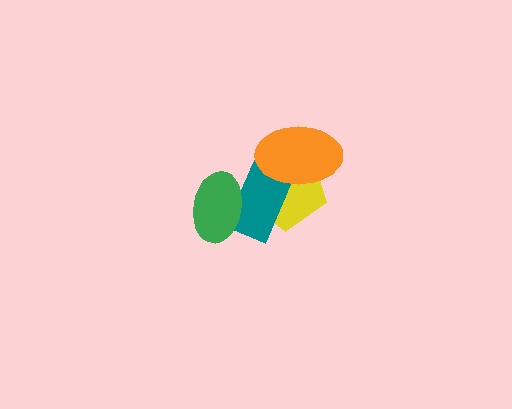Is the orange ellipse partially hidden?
No, no other shape covers it.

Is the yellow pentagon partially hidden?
Yes, it is partially covered by another shape.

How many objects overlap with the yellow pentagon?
3 objects overlap with the yellow pentagon.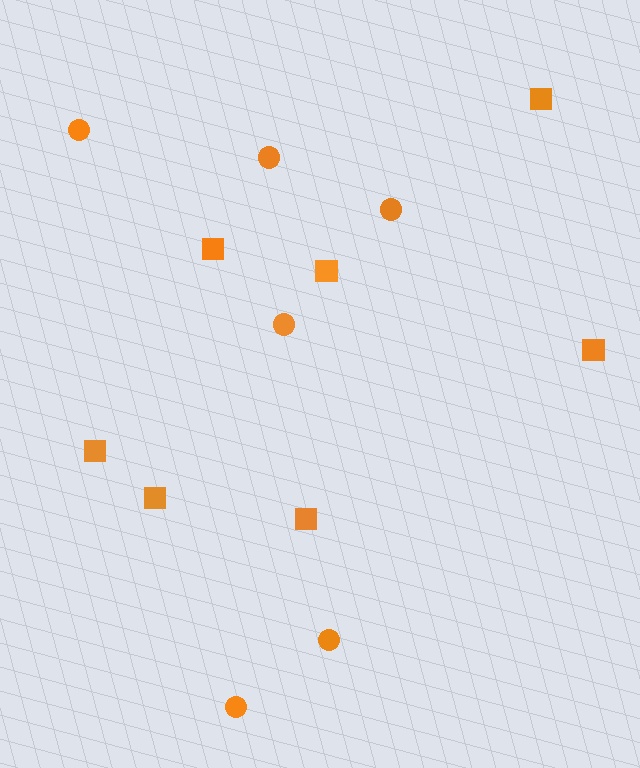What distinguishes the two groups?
There are 2 groups: one group of squares (7) and one group of circles (6).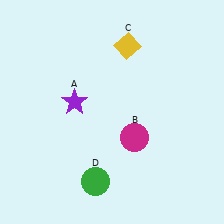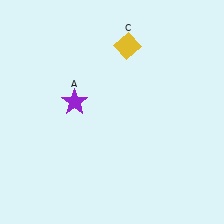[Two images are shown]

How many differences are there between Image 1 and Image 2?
There are 2 differences between the two images.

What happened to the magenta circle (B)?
The magenta circle (B) was removed in Image 2. It was in the bottom-right area of Image 1.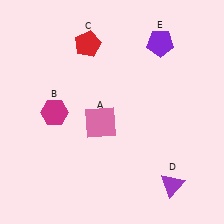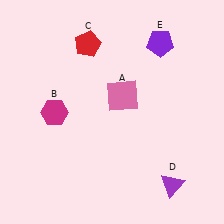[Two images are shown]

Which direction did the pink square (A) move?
The pink square (A) moved up.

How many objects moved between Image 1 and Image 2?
1 object moved between the two images.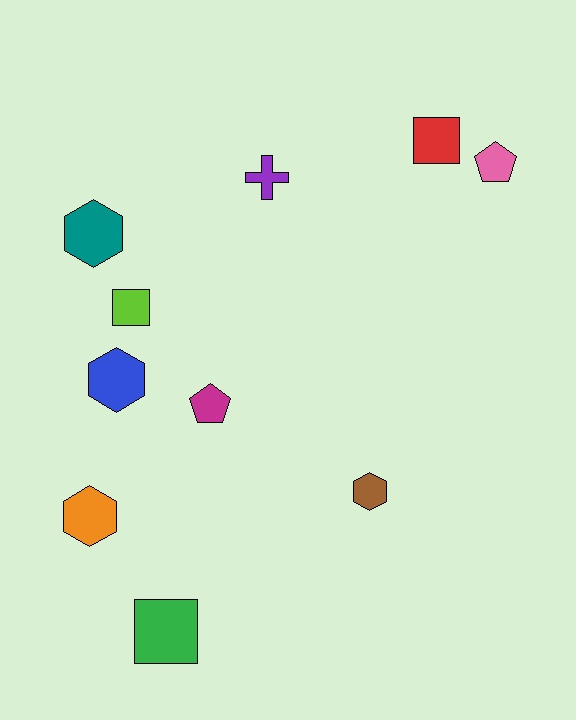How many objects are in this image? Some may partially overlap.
There are 10 objects.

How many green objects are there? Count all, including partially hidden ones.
There is 1 green object.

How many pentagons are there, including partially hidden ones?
There are 2 pentagons.